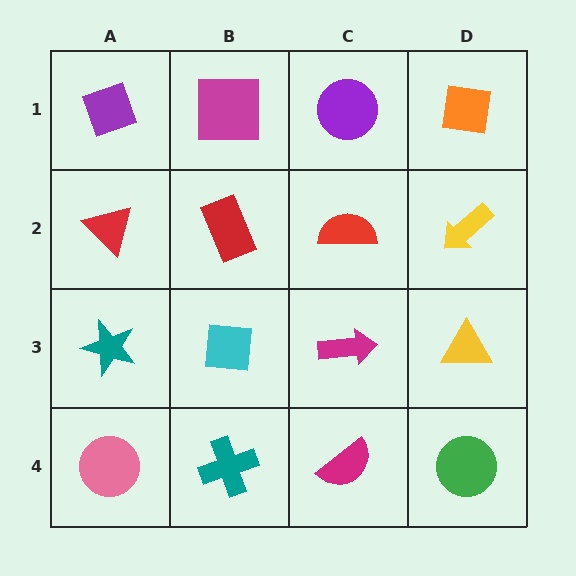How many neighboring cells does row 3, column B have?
4.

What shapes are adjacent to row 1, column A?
A red triangle (row 2, column A), a magenta square (row 1, column B).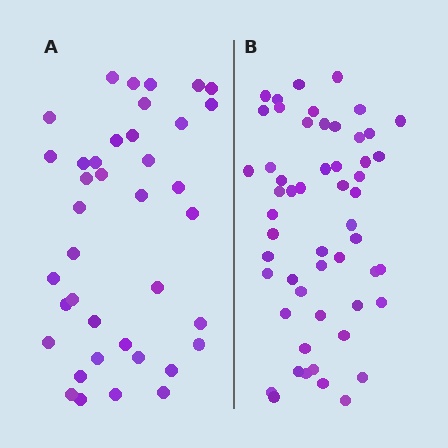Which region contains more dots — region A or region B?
Region B (the right region) has more dots.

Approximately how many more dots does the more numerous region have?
Region B has approximately 15 more dots than region A.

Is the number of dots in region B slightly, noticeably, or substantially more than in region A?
Region B has noticeably more, but not dramatically so. The ratio is roughly 1.4 to 1.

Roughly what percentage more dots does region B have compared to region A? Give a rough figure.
About 40% more.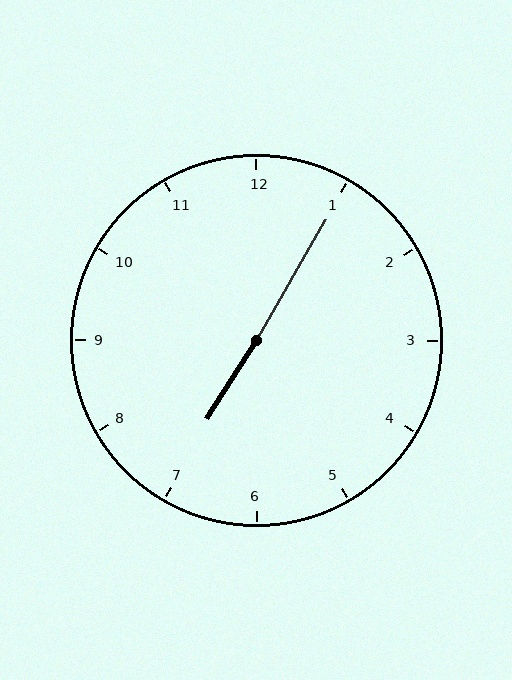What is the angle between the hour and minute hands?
Approximately 178 degrees.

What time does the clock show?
7:05.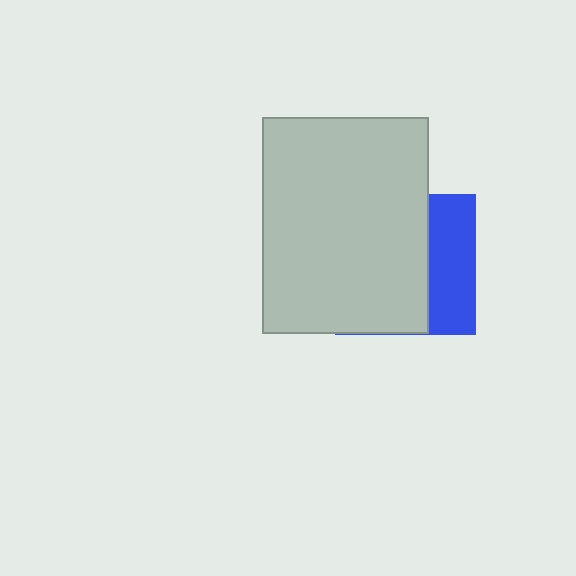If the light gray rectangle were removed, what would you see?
You would see the complete blue square.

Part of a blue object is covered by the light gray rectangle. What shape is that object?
It is a square.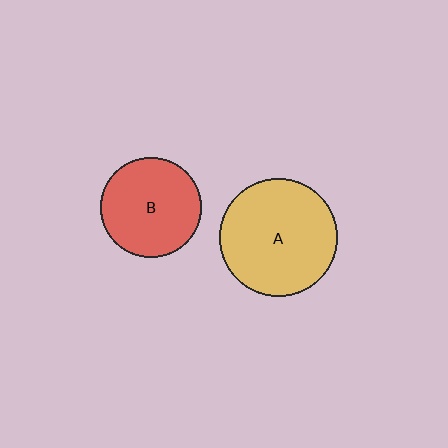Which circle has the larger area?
Circle A (yellow).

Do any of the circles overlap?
No, none of the circles overlap.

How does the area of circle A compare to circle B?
Approximately 1.4 times.